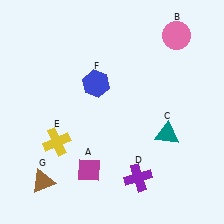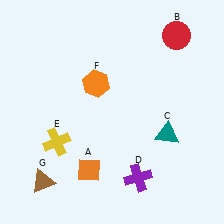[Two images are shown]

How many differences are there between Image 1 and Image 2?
There are 3 differences between the two images.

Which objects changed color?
A changed from magenta to orange. B changed from pink to red. F changed from blue to orange.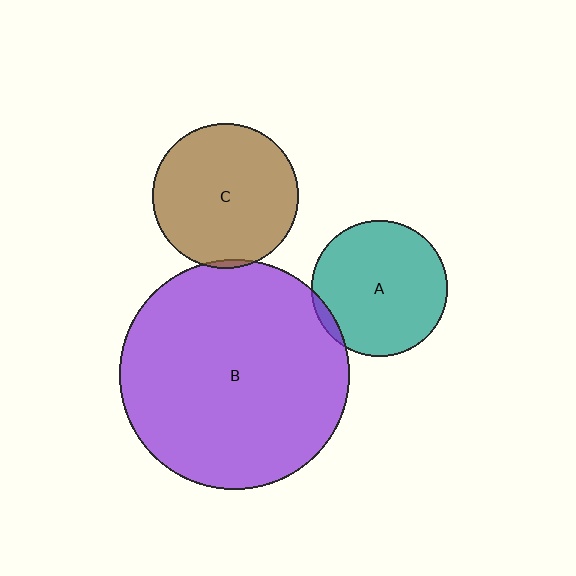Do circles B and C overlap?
Yes.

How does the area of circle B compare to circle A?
Approximately 2.9 times.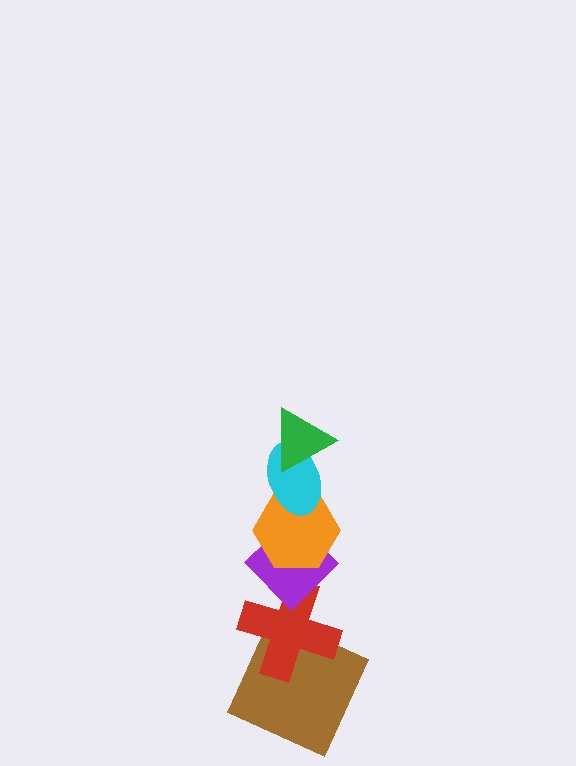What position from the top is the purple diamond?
The purple diamond is 4th from the top.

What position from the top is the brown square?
The brown square is 6th from the top.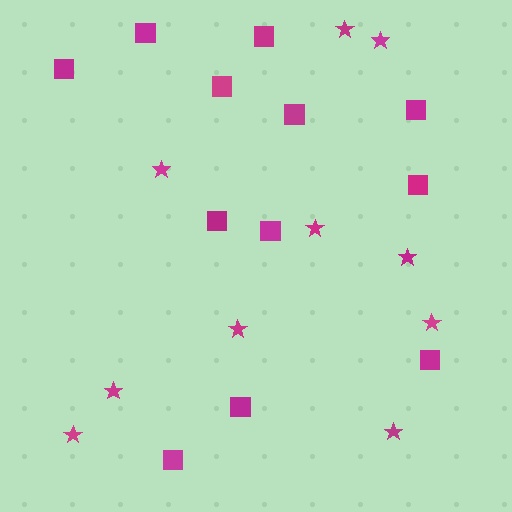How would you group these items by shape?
There are 2 groups: one group of stars (10) and one group of squares (12).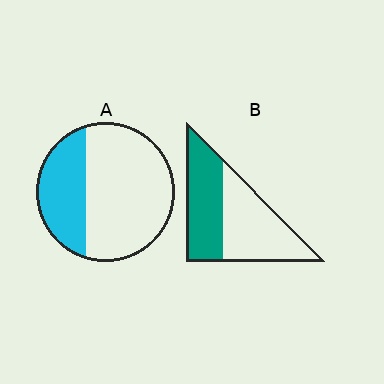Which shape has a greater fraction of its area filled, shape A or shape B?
Shape B.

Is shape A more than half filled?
No.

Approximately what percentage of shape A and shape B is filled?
A is approximately 30% and B is approximately 45%.